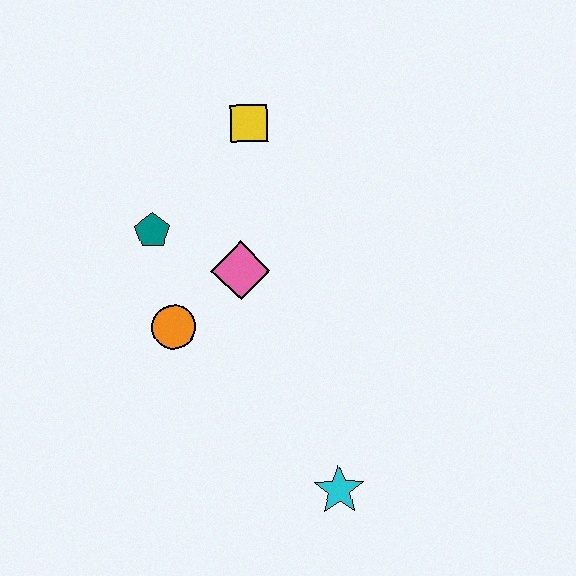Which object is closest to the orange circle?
The pink diamond is closest to the orange circle.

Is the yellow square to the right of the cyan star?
No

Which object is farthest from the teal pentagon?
The cyan star is farthest from the teal pentagon.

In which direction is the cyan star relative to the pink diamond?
The cyan star is below the pink diamond.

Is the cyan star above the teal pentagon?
No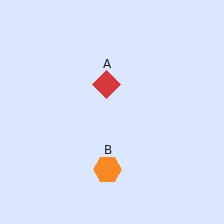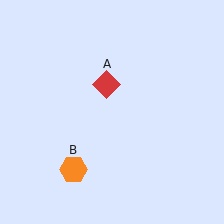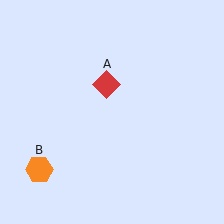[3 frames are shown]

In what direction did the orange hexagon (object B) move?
The orange hexagon (object B) moved left.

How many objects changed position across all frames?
1 object changed position: orange hexagon (object B).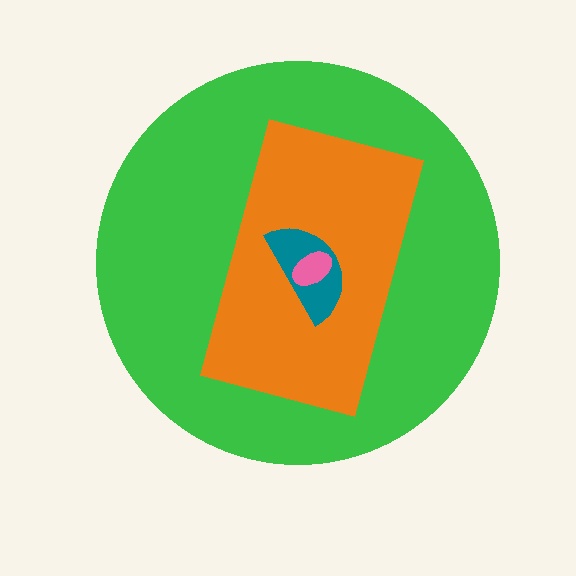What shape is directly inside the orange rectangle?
The teal semicircle.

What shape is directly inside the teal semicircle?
The pink ellipse.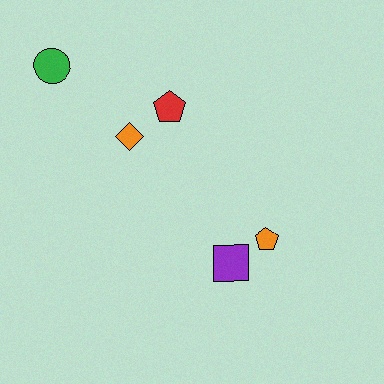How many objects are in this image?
There are 5 objects.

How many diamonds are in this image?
There is 1 diamond.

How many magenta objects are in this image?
There are no magenta objects.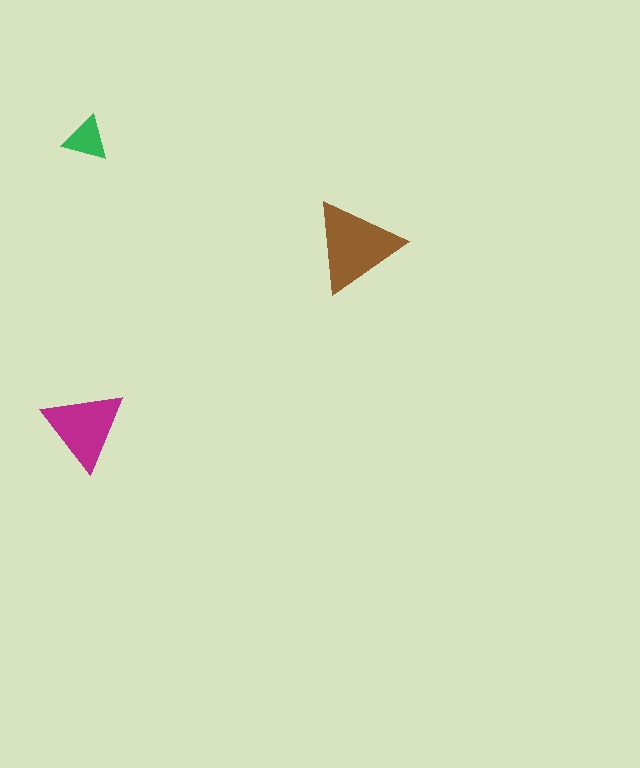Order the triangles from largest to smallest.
the brown one, the magenta one, the green one.